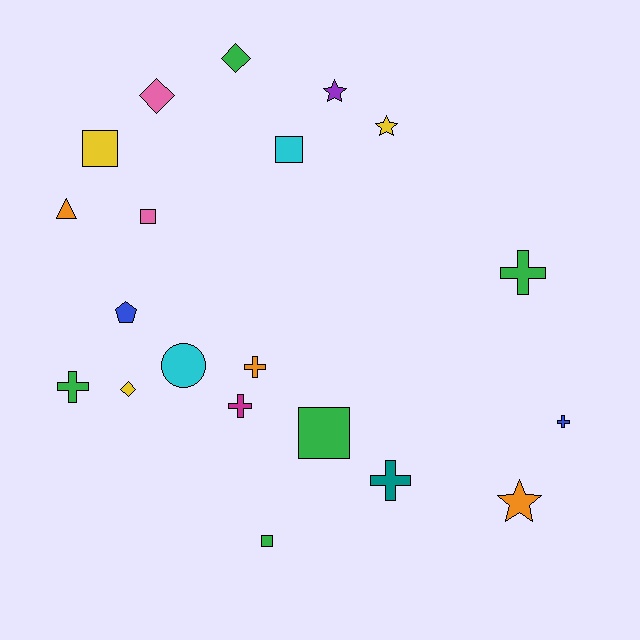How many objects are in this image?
There are 20 objects.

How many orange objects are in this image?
There are 3 orange objects.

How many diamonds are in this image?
There are 3 diamonds.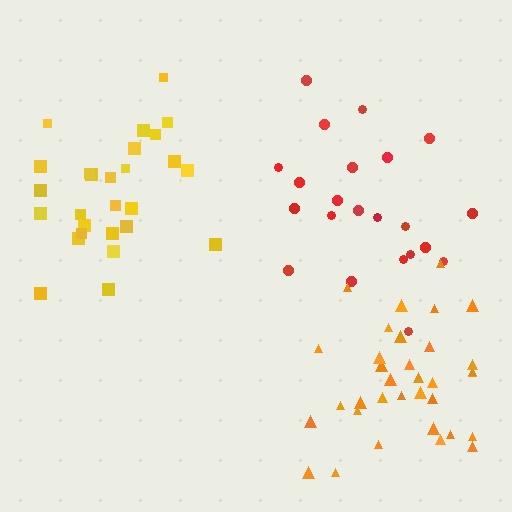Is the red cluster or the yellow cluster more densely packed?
Yellow.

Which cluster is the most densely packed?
Orange.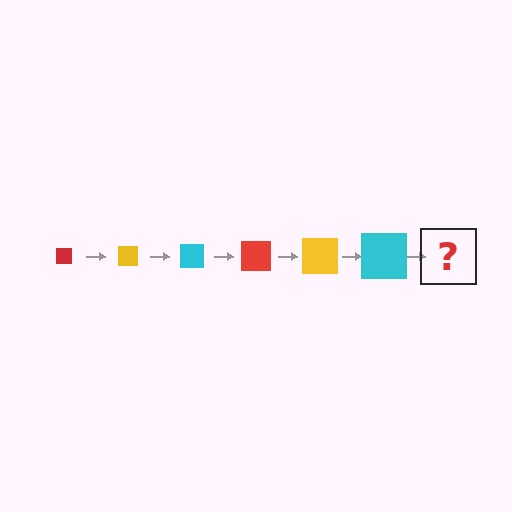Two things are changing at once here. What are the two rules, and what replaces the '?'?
The two rules are that the square grows larger each step and the color cycles through red, yellow, and cyan. The '?' should be a red square, larger than the previous one.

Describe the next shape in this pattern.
It should be a red square, larger than the previous one.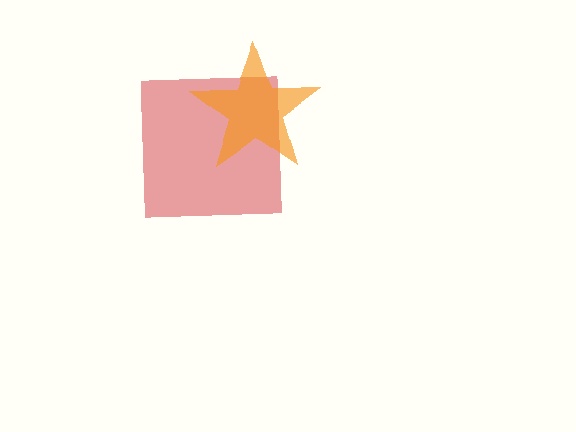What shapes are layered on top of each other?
The layered shapes are: a red square, an orange star.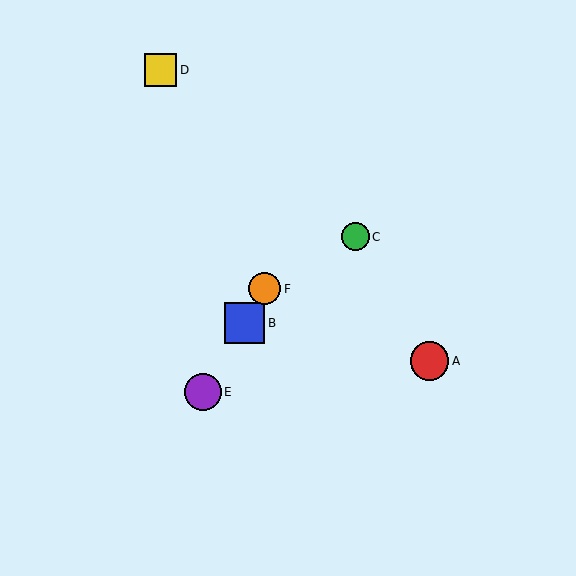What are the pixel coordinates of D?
Object D is at (161, 70).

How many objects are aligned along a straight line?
3 objects (B, E, F) are aligned along a straight line.